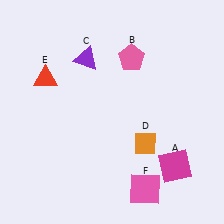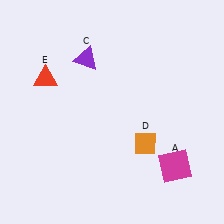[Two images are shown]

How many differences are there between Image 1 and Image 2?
There are 2 differences between the two images.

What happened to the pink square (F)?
The pink square (F) was removed in Image 2. It was in the bottom-right area of Image 1.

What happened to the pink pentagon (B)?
The pink pentagon (B) was removed in Image 2. It was in the top-right area of Image 1.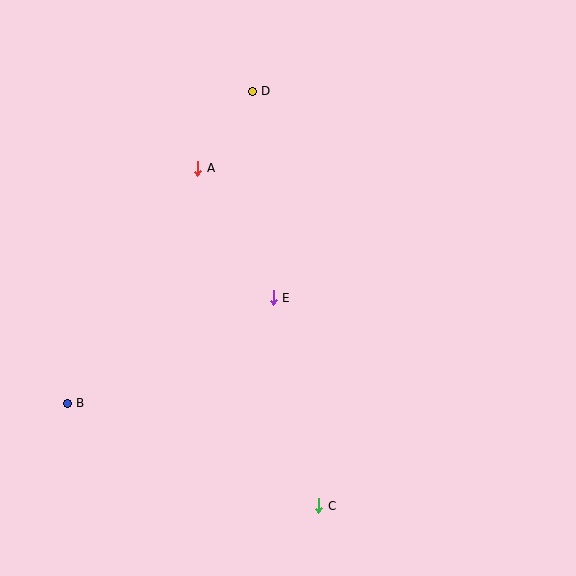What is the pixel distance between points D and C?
The distance between D and C is 420 pixels.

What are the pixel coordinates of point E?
Point E is at (273, 298).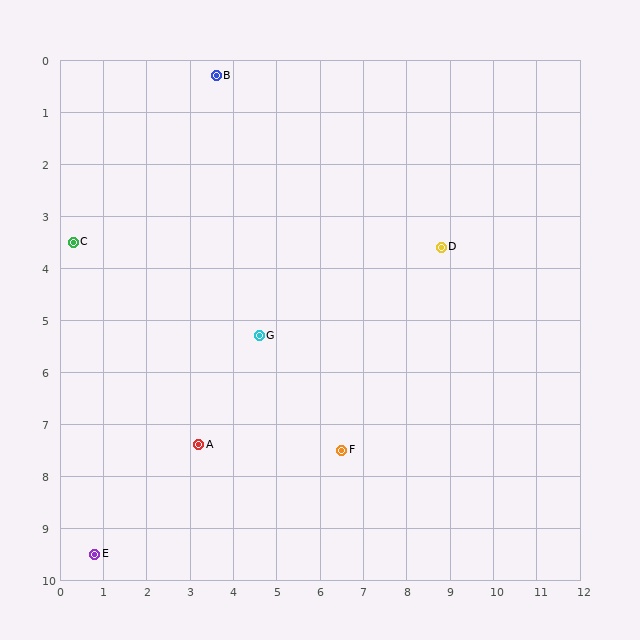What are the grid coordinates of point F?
Point F is at approximately (6.5, 7.5).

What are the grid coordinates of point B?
Point B is at approximately (3.6, 0.3).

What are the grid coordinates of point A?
Point A is at approximately (3.2, 7.4).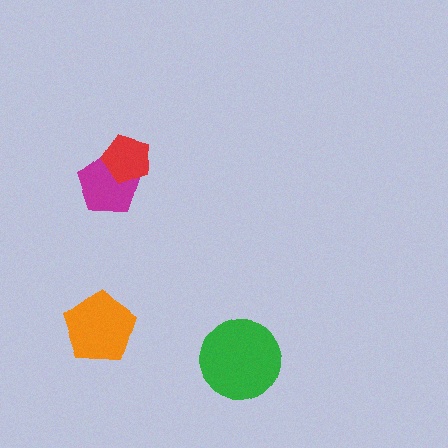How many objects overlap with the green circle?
0 objects overlap with the green circle.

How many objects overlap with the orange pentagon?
0 objects overlap with the orange pentagon.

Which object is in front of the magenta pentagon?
The red pentagon is in front of the magenta pentagon.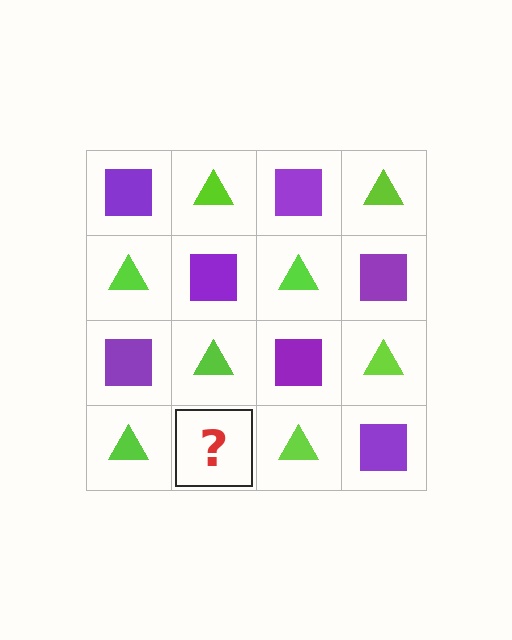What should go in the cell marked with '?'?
The missing cell should contain a purple square.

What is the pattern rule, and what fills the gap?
The rule is that it alternates purple square and lime triangle in a checkerboard pattern. The gap should be filled with a purple square.